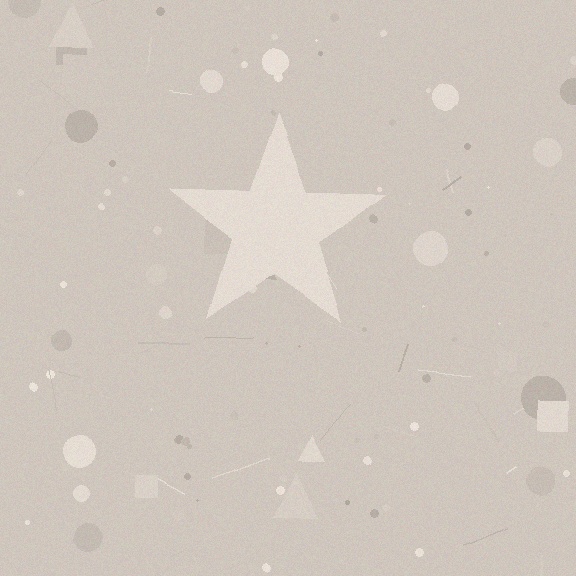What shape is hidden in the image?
A star is hidden in the image.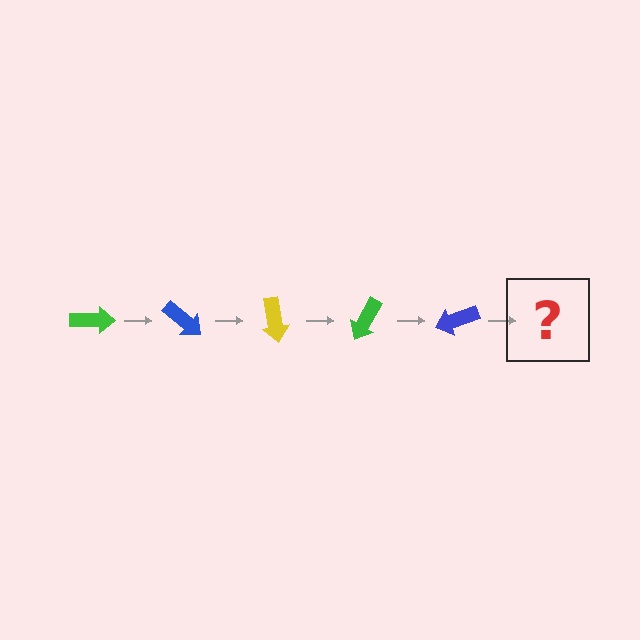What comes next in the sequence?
The next element should be a yellow arrow, rotated 200 degrees from the start.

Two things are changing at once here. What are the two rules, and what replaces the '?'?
The two rules are that it rotates 40 degrees each step and the color cycles through green, blue, and yellow. The '?' should be a yellow arrow, rotated 200 degrees from the start.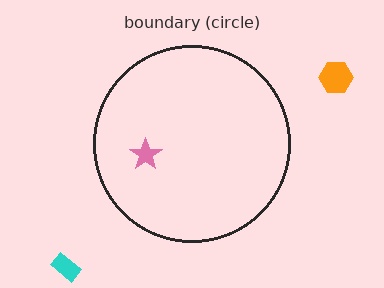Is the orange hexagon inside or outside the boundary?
Outside.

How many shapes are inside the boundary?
1 inside, 2 outside.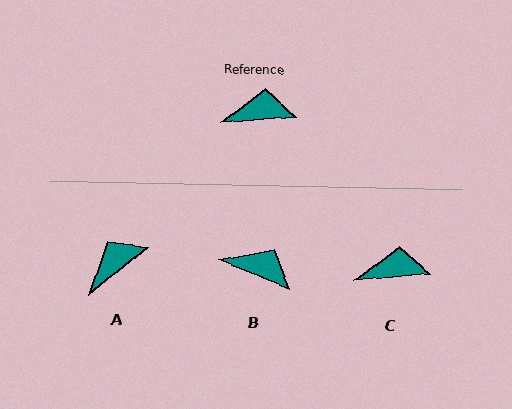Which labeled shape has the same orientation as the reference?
C.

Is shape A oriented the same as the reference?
No, it is off by about 34 degrees.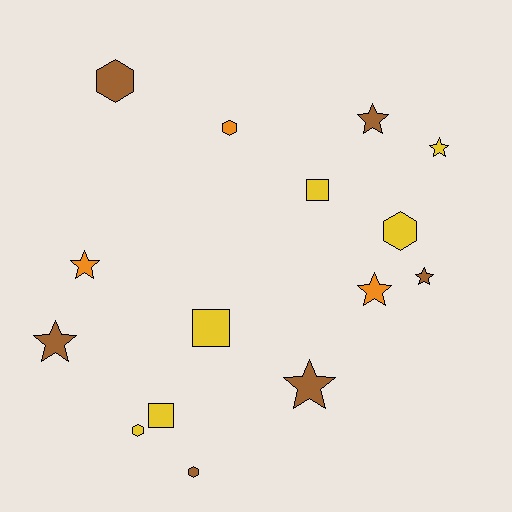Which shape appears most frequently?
Star, with 7 objects.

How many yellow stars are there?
There is 1 yellow star.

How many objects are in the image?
There are 15 objects.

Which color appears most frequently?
Brown, with 6 objects.